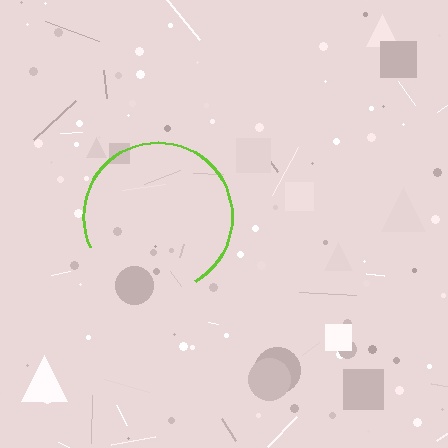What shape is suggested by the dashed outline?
The dashed outline suggests a circle.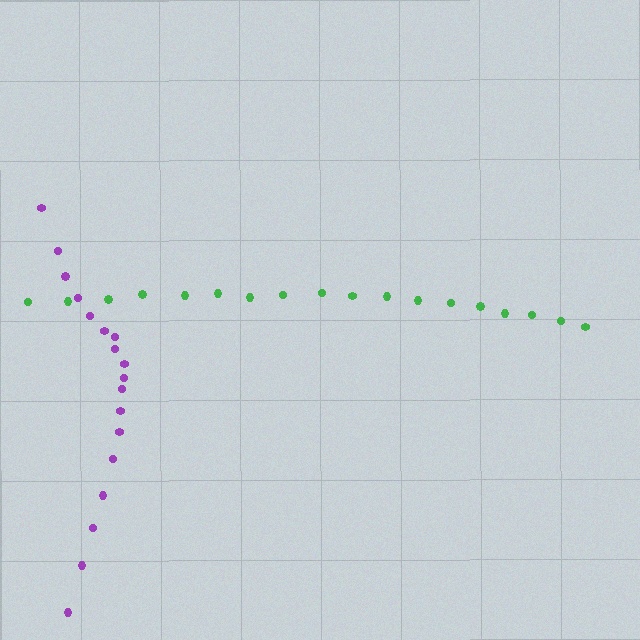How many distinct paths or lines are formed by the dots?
There are 2 distinct paths.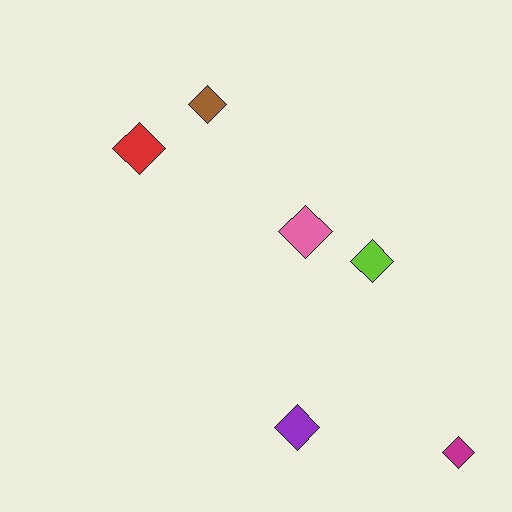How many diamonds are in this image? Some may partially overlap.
There are 6 diamonds.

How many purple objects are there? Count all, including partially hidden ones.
There is 1 purple object.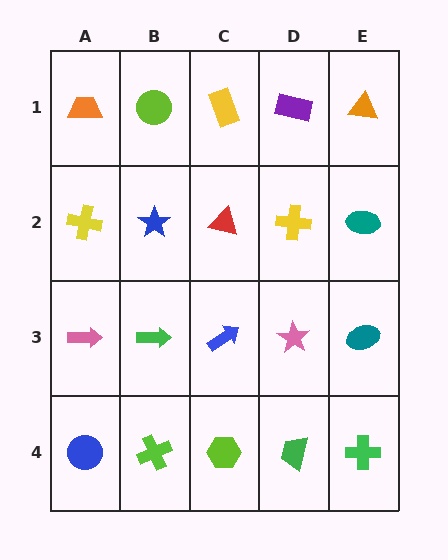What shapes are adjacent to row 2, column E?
An orange triangle (row 1, column E), a teal ellipse (row 3, column E), a yellow cross (row 2, column D).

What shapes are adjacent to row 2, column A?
An orange trapezoid (row 1, column A), a pink arrow (row 3, column A), a blue star (row 2, column B).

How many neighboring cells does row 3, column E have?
3.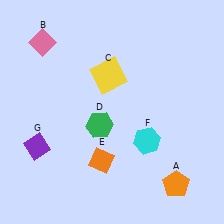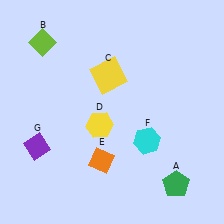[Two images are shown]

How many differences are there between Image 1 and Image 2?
There are 3 differences between the two images.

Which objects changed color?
A changed from orange to green. B changed from pink to lime. D changed from green to yellow.